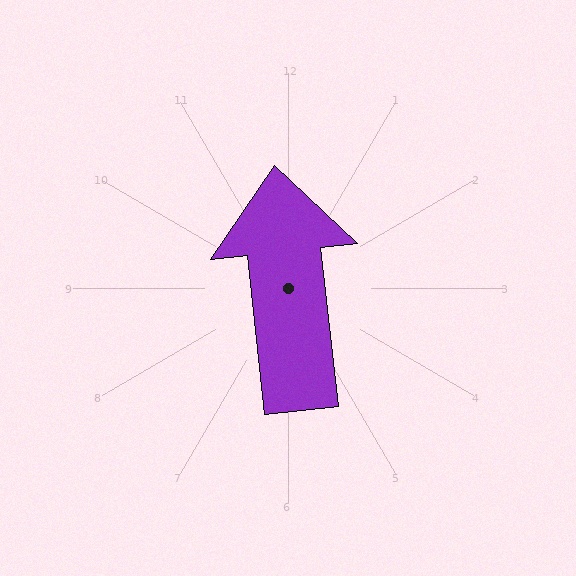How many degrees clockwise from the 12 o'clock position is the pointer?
Approximately 354 degrees.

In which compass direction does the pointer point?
North.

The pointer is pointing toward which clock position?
Roughly 12 o'clock.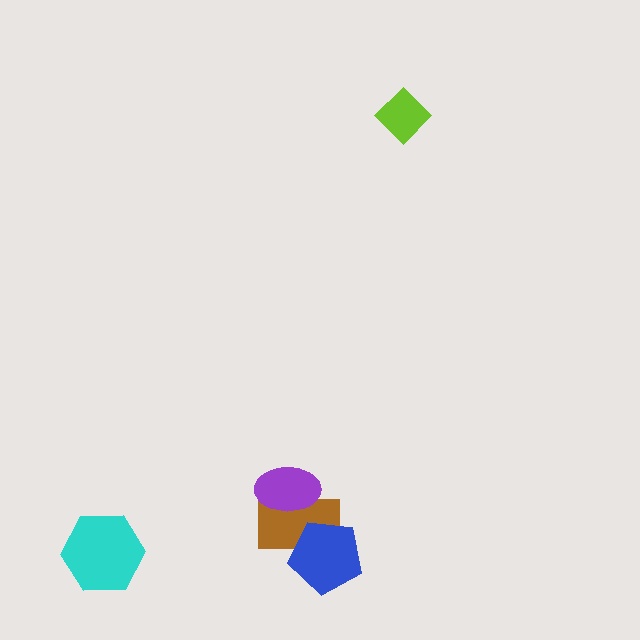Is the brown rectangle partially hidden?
Yes, it is partially covered by another shape.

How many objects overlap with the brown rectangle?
2 objects overlap with the brown rectangle.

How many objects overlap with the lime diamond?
0 objects overlap with the lime diamond.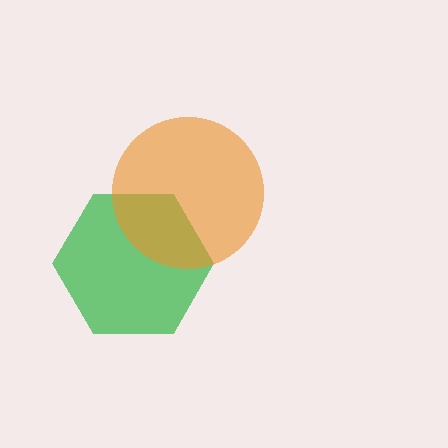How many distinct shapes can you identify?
There are 2 distinct shapes: a green hexagon, an orange circle.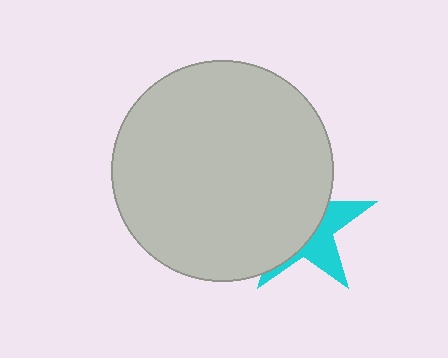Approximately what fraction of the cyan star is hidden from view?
Roughly 62% of the cyan star is hidden behind the light gray circle.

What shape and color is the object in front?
The object in front is a light gray circle.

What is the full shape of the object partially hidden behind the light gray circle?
The partially hidden object is a cyan star.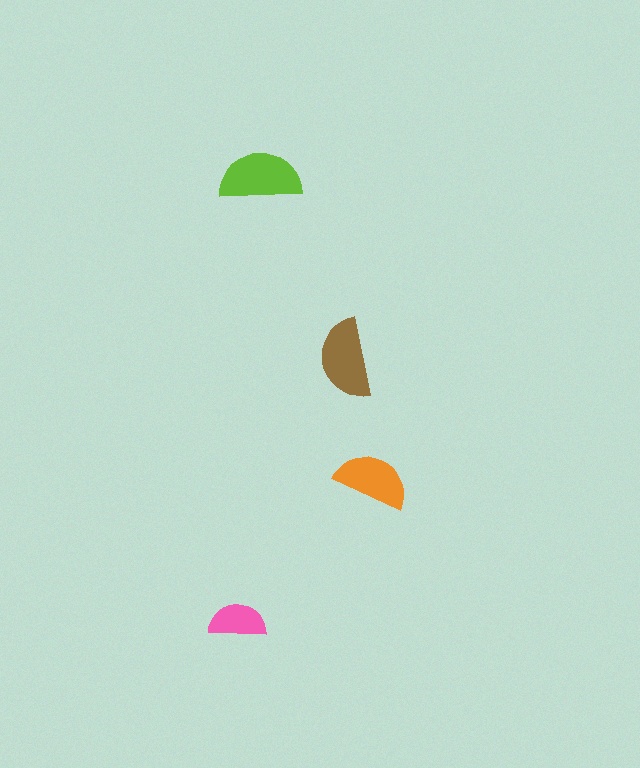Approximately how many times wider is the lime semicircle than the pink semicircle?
About 1.5 times wider.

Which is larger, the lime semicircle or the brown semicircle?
The lime one.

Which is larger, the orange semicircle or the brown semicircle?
The brown one.